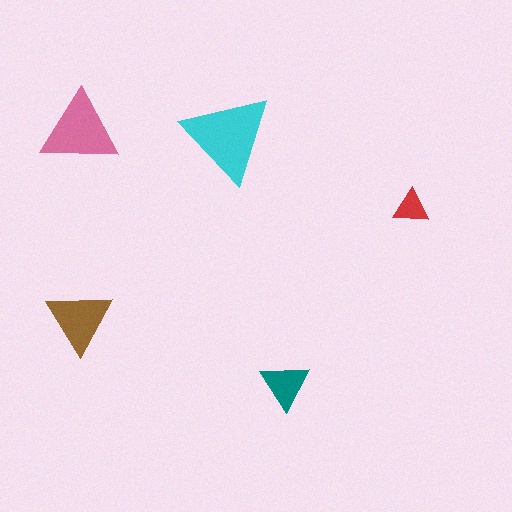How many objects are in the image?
There are 5 objects in the image.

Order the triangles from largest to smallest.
the cyan one, the pink one, the brown one, the teal one, the red one.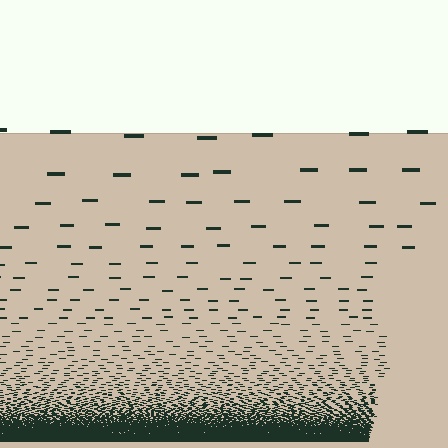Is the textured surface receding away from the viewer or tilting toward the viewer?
The surface appears to tilt toward the viewer. Texture elements get larger and sparser toward the top.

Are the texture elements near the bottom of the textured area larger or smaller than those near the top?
Smaller. The gradient is inverted — elements near the bottom are smaller and denser.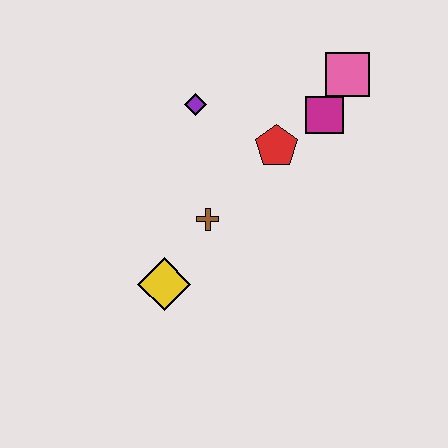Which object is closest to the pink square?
The magenta square is closest to the pink square.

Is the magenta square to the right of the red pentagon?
Yes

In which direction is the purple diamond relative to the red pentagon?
The purple diamond is to the left of the red pentagon.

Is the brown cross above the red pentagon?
No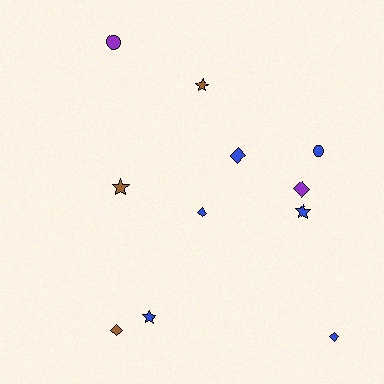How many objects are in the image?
There are 11 objects.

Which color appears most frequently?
Blue, with 6 objects.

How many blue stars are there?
There are 2 blue stars.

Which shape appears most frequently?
Diamond, with 5 objects.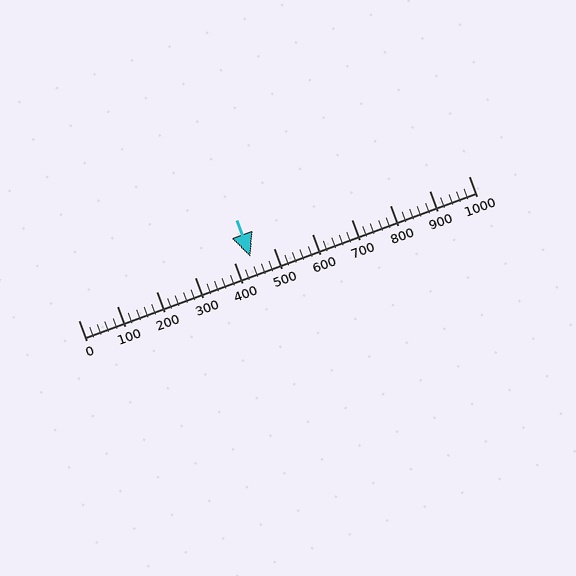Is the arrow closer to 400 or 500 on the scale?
The arrow is closer to 400.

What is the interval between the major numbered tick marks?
The major tick marks are spaced 100 units apart.